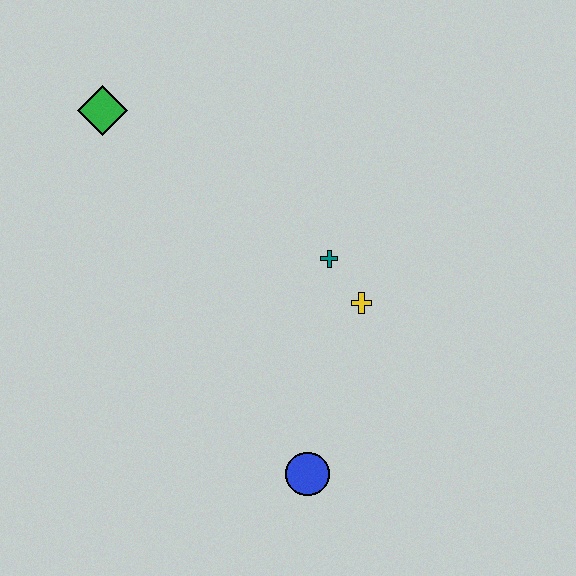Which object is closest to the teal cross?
The yellow cross is closest to the teal cross.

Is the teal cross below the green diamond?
Yes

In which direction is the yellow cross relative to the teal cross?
The yellow cross is below the teal cross.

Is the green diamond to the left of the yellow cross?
Yes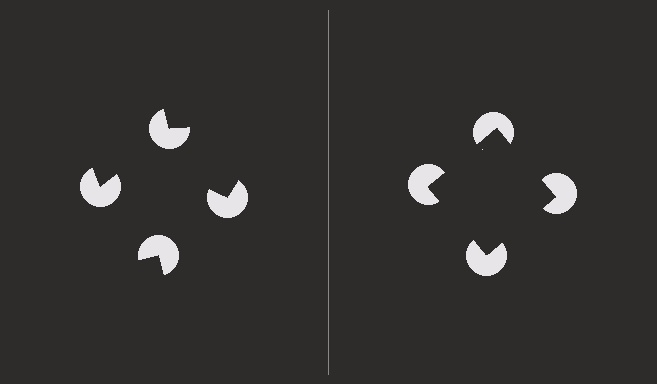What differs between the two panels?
The pac-man discs are positioned identically on both sides; only the wedge orientations differ. On the right they align to a square; on the left they are misaligned.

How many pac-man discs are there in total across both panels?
8 — 4 on each side.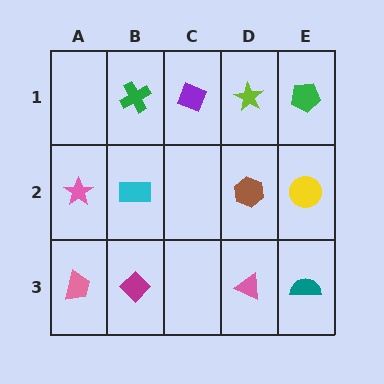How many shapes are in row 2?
4 shapes.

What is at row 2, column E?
A yellow circle.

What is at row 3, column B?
A magenta diamond.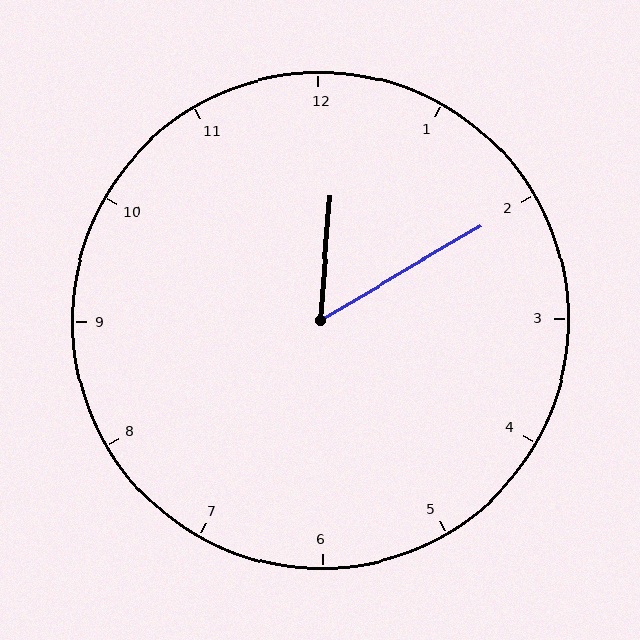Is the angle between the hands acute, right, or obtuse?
It is acute.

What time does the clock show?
12:10.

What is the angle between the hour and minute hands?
Approximately 55 degrees.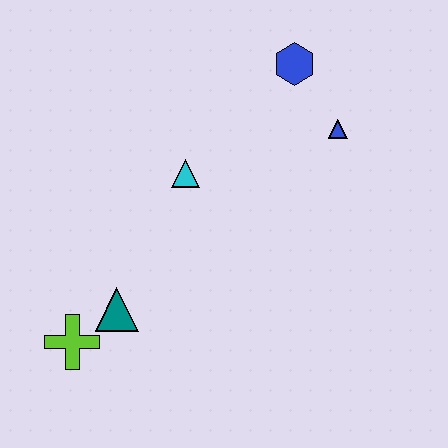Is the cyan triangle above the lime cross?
Yes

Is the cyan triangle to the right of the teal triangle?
Yes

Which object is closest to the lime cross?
The teal triangle is closest to the lime cross.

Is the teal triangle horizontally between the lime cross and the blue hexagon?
Yes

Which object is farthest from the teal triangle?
The blue hexagon is farthest from the teal triangle.